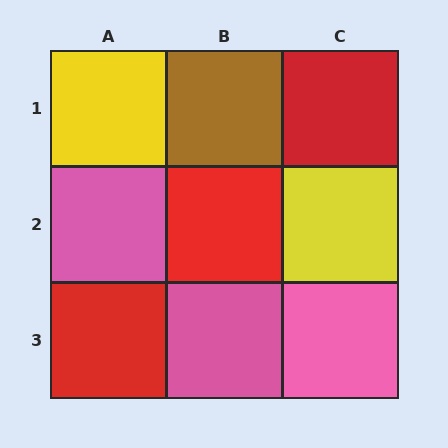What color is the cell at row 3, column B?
Pink.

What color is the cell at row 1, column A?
Yellow.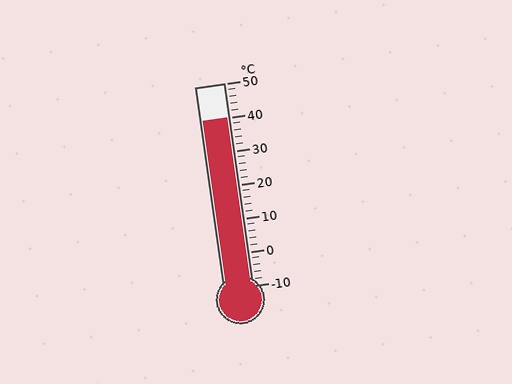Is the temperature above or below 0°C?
The temperature is above 0°C.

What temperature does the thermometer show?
The thermometer shows approximately 40°C.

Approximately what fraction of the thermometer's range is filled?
The thermometer is filled to approximately 85% of its range.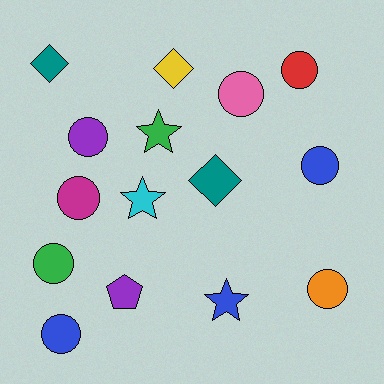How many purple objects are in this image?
There are 2 purple objects.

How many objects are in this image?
There are 15 objects.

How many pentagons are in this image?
There is 1 pentagon.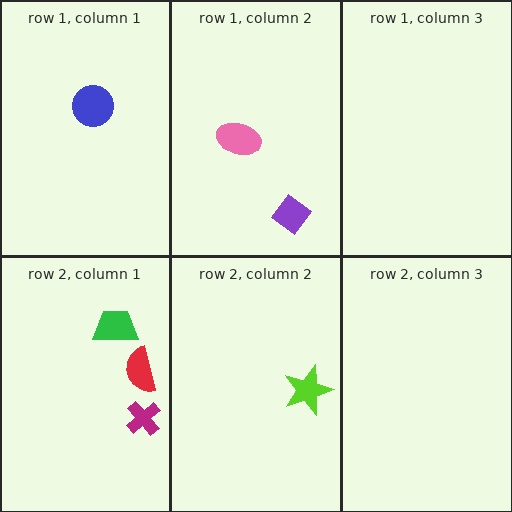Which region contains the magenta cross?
The row 2, column 1 region.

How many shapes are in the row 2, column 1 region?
3.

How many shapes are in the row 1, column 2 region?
2.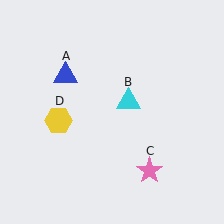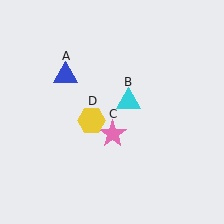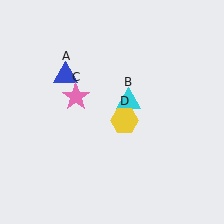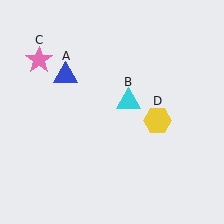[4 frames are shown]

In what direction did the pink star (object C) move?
The pink star (object C) moved up and to the left.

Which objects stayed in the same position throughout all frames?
Blue triangle (object A) and cyan triangle (object B) remained stationary.